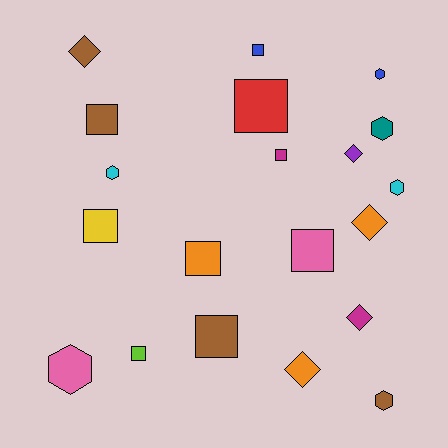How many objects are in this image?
There are 20 objects.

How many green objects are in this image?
There are no green objects.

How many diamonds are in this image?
There are 5 diamonds.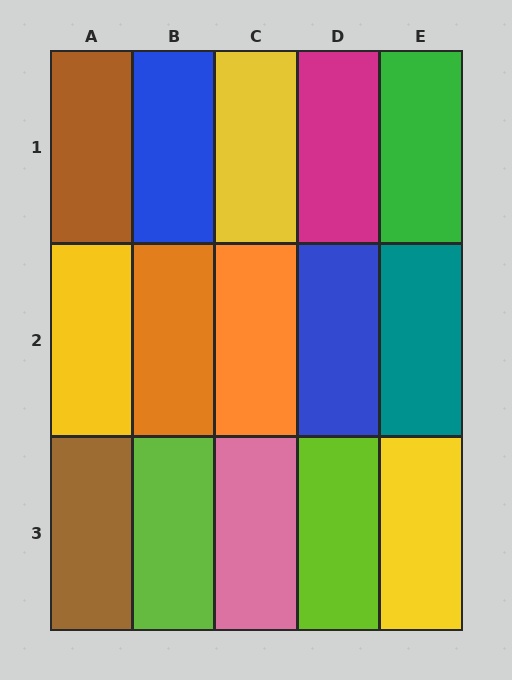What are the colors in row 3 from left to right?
Brown, lime, pink, lime, yellow.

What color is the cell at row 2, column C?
Orange.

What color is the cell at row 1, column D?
Magenta.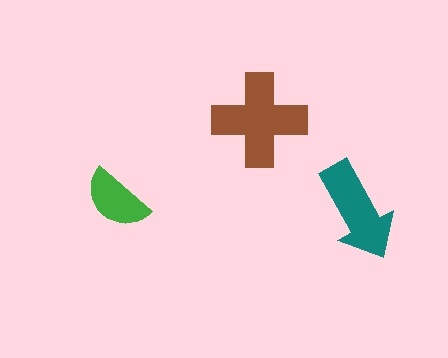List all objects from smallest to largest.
The green semicircle, the teal arrow, the brown cross.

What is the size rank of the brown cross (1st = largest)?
1st.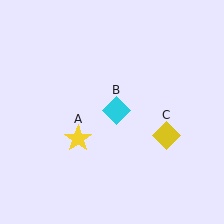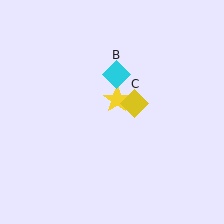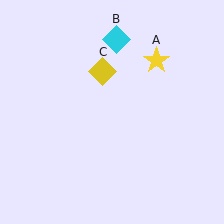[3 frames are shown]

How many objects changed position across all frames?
3 objects changed position: yellow star (object A), cyan diamond (object B), yellow diamond (object C).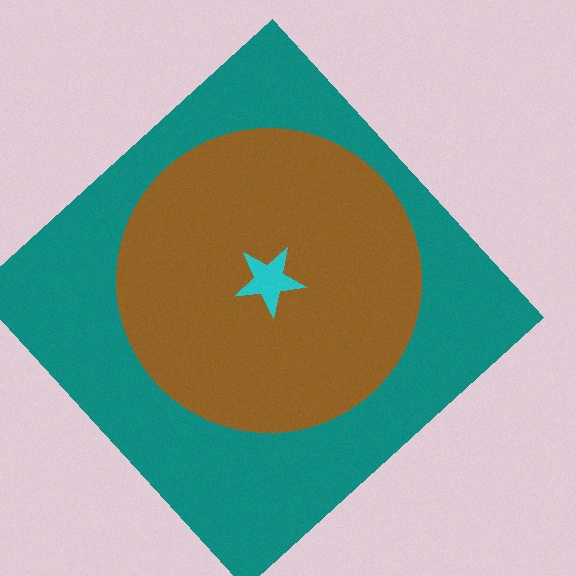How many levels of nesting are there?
3.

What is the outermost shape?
The teal diamond.